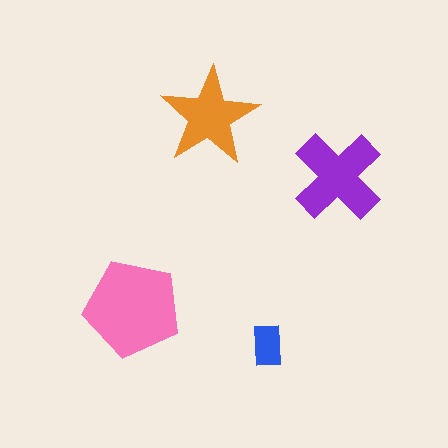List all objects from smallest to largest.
The blue rectangle, the orange star, the purple cross, the pink pentagon.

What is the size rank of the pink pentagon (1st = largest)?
1st.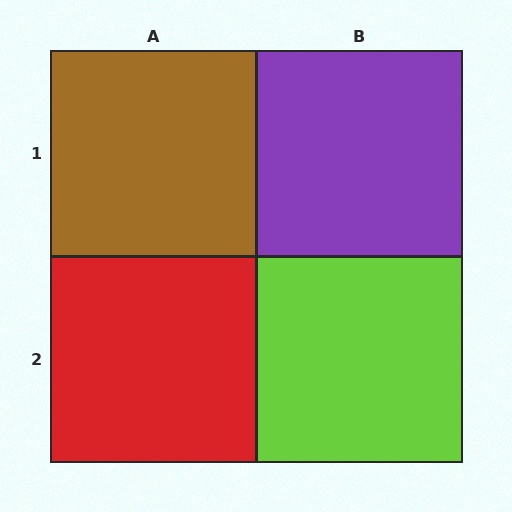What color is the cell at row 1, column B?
Purple.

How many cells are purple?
1 cell is purple.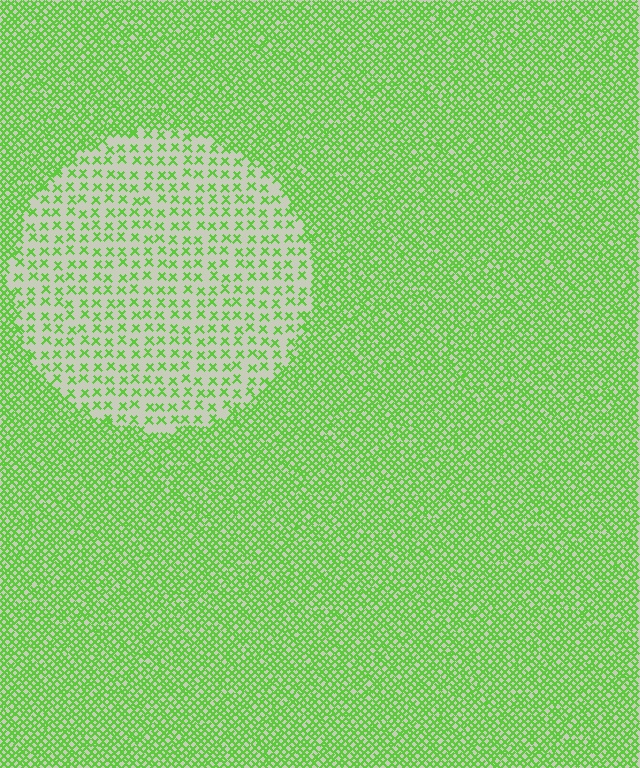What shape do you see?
I see a circle.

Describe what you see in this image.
The image contains small lime elements arranged at two different densities. A circle-shaped region is visible where the elements are less densely packed than the surrounding area.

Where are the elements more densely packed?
The elements are more densely packed outside the circle boundary.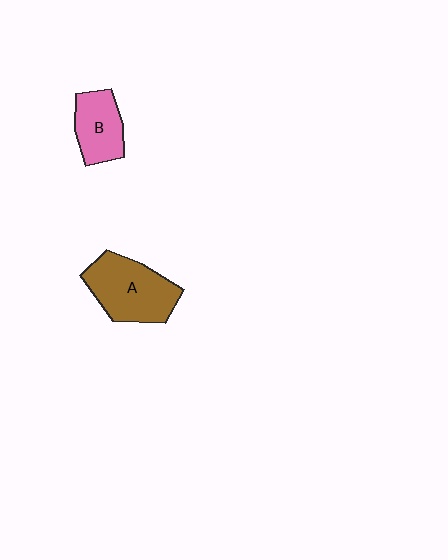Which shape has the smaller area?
Shape B (pink).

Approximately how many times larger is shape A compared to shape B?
Approximately 1.5 times.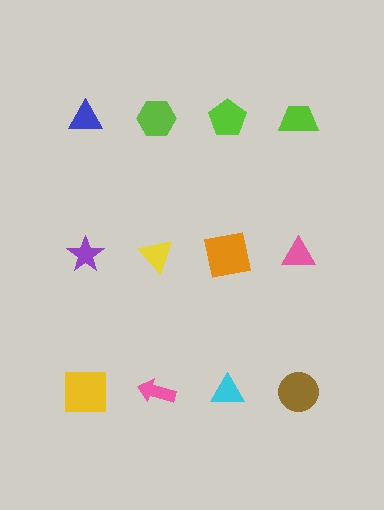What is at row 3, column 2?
A pink arrow.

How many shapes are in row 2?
4 shapes.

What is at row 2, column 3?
An orange square.